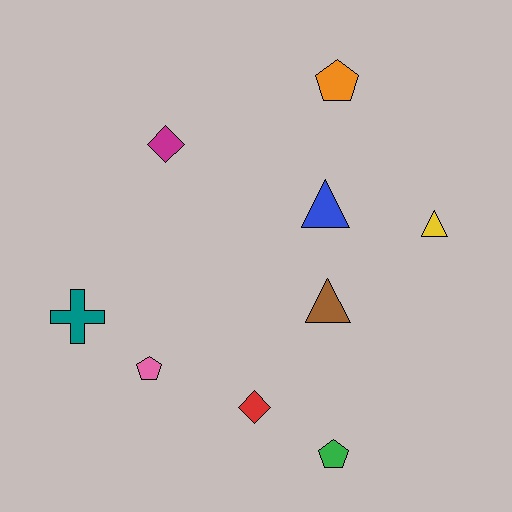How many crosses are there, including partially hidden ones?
There is 1 cross.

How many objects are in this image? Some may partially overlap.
There are 9 objects.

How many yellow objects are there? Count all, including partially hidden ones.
There is 1 yellow object.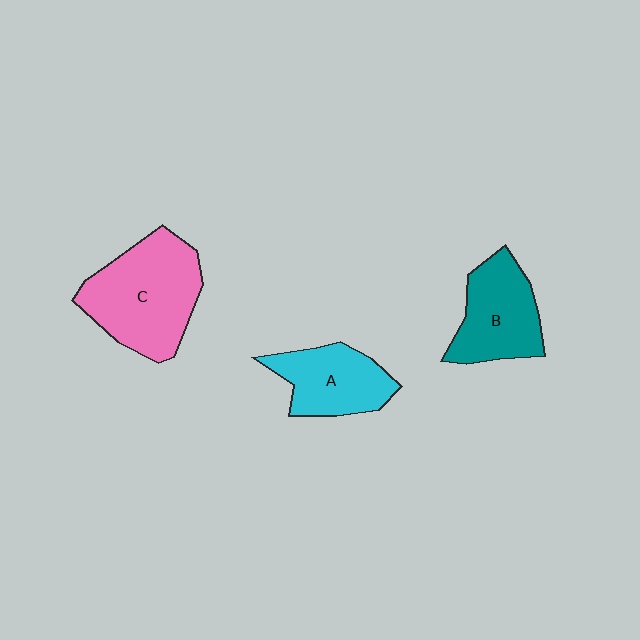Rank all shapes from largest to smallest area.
From largest to smallest: C (pink), B (teal), A (cyan).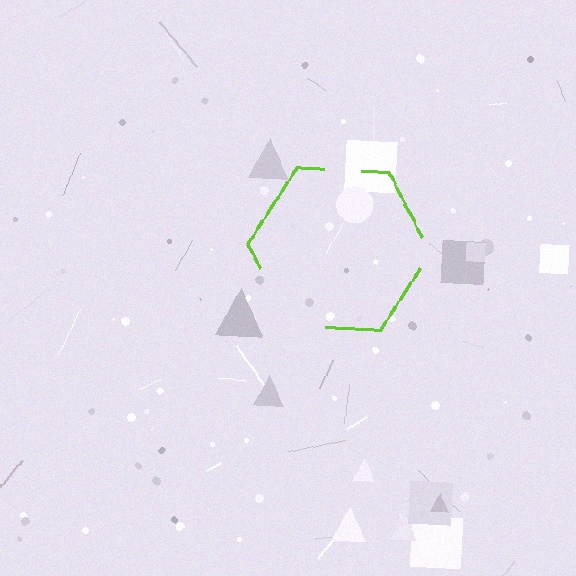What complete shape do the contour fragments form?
The contour fragments form a hexagon.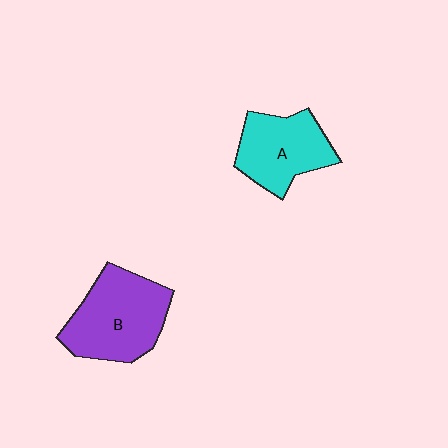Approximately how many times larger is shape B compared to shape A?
Approximately 1.3 times.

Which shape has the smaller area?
Shape A (cyan).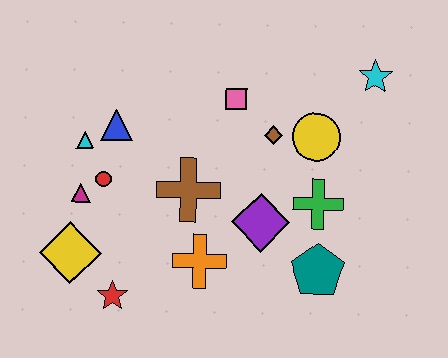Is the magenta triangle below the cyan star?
Yes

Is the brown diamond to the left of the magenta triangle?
No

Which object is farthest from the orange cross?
The cyan star is farthest from the orange cross.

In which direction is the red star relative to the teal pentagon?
The red star is to the left of the teal pentagon.